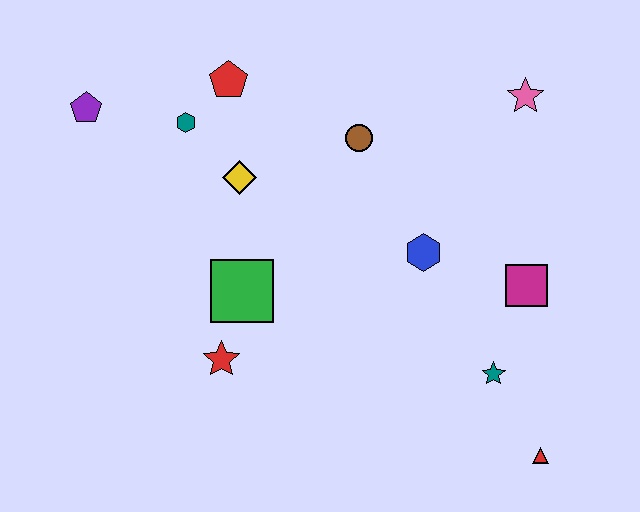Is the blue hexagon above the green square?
Yes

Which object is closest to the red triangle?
The teal star is closest to the red triangle.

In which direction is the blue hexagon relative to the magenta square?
The blue hexagon is to the left of the magenta square.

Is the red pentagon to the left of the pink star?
Yes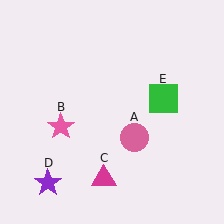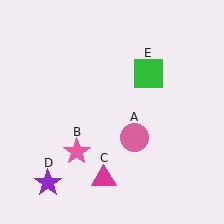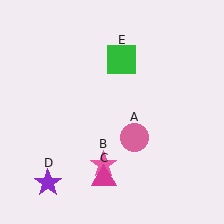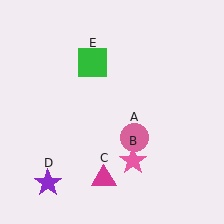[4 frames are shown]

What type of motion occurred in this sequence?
The pink star (object B), green square (object E) rotated counterclockwise around the center of the scene.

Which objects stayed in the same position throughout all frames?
Pink circle (object A) and magenta triangle (object C) and purple star (object D) remained stationary.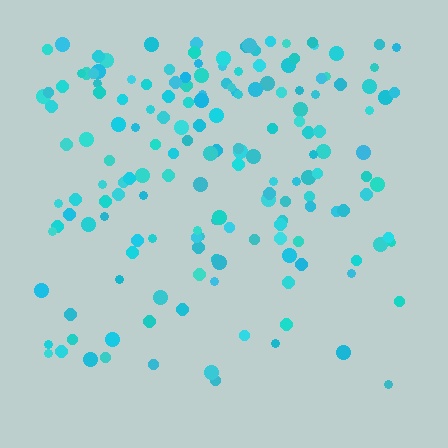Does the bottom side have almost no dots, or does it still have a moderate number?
Still a moderate number, just noticeably fewer than the top.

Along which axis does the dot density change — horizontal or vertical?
Vertical.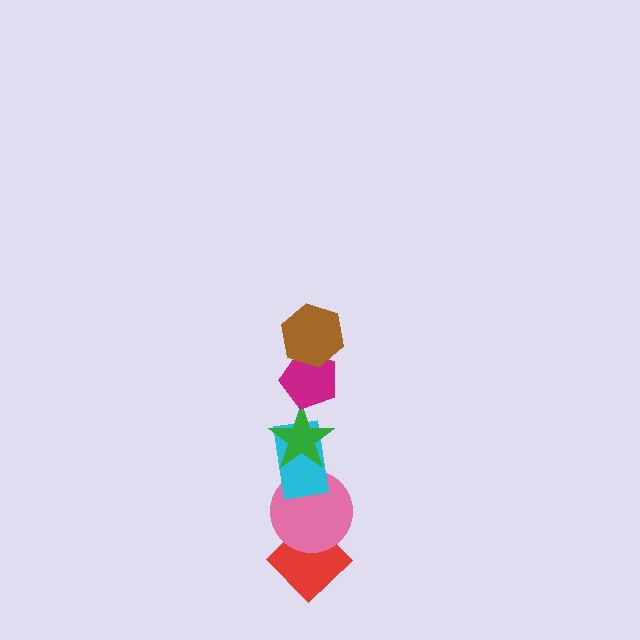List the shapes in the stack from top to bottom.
From top to bottom: the brown hexagon, the magenta pentagon, the green star, the cyan rectangle, the pink circle, the red diamond.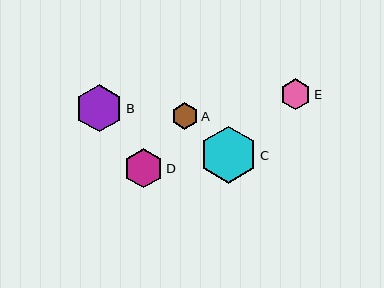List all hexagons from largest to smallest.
From largest to smallest: C, B, D, E, A.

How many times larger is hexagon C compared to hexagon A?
Hexagon C is approximately 2.1 times the size of hexagon A.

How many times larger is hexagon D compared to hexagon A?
Hexagon D is approximately 1.5 times the size of hexagon A.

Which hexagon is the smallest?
Hexagon A is the smallest with a size of approximately 27 pixels.